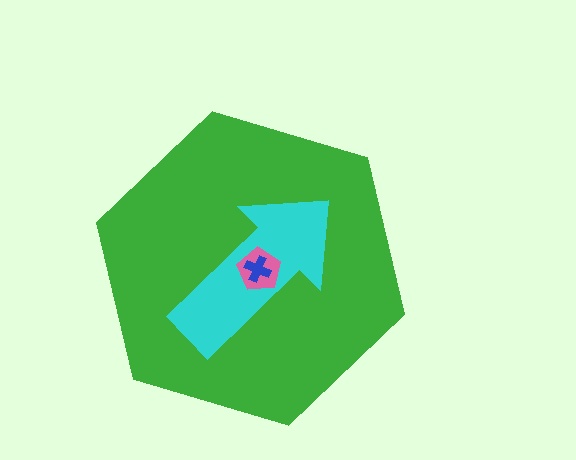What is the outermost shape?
The green hexagon.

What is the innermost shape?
The blue cross.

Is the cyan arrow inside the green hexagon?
Yes.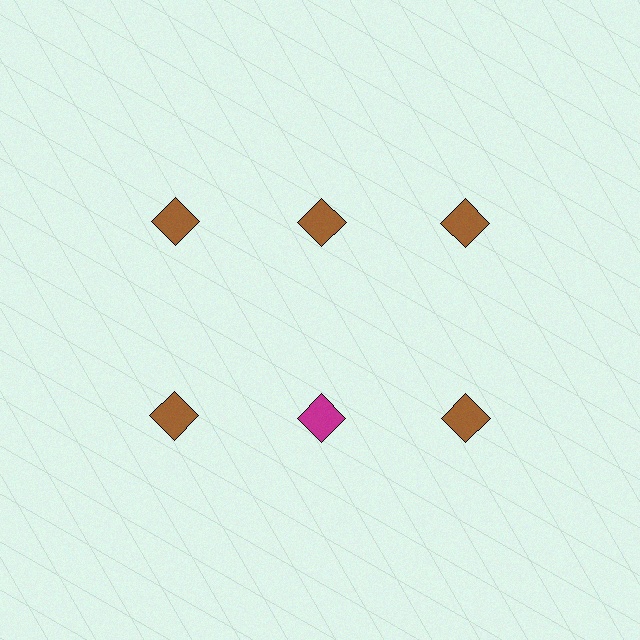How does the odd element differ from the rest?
It has a different color: magenta instead of brown.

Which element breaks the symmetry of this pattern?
The magenta diamond in the second row, second from left column breaks the symmetry. All other shapes are brown diamonds.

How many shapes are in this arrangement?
There are 6 shapes arranged in a grid pattern.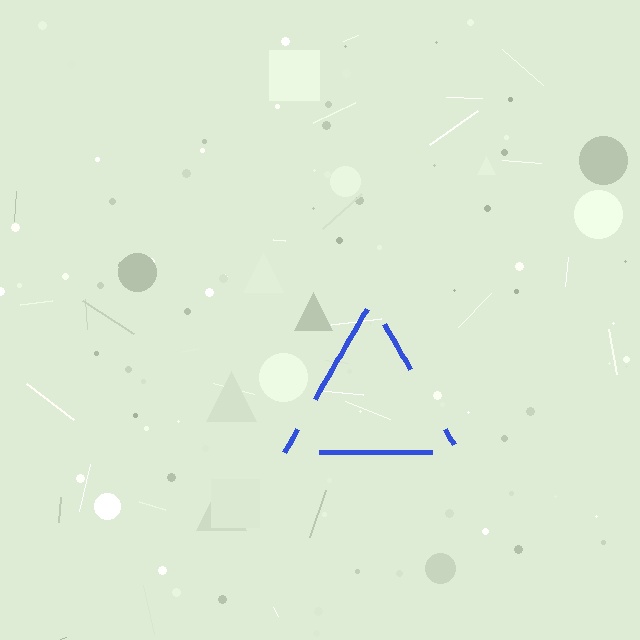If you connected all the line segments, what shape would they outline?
They would outline a triangle.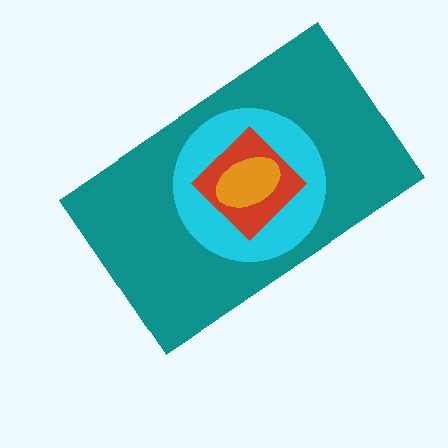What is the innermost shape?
The orange ellipse.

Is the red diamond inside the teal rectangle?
Yes.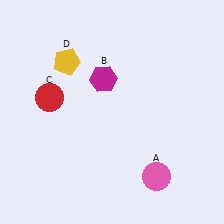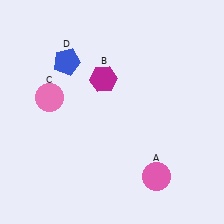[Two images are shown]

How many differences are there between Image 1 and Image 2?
There are 2 differences between the two images.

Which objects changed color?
C changed from red to pink. D changed from yellow to blue.